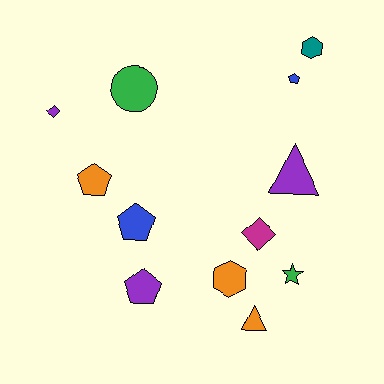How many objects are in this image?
There are 12 objects.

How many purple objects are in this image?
There are 3 purple objects.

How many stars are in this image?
There is 1 star.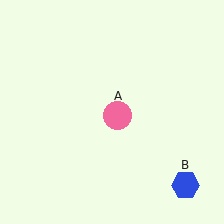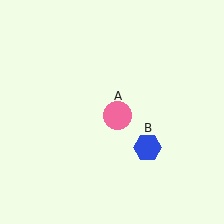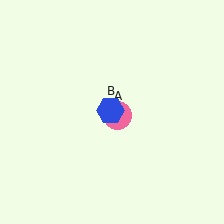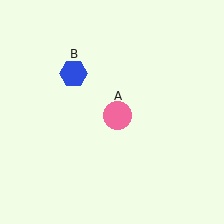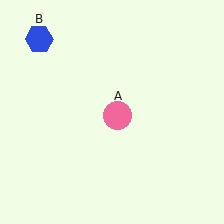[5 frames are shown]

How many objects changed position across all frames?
1 object changed position: blue hexagon (object B).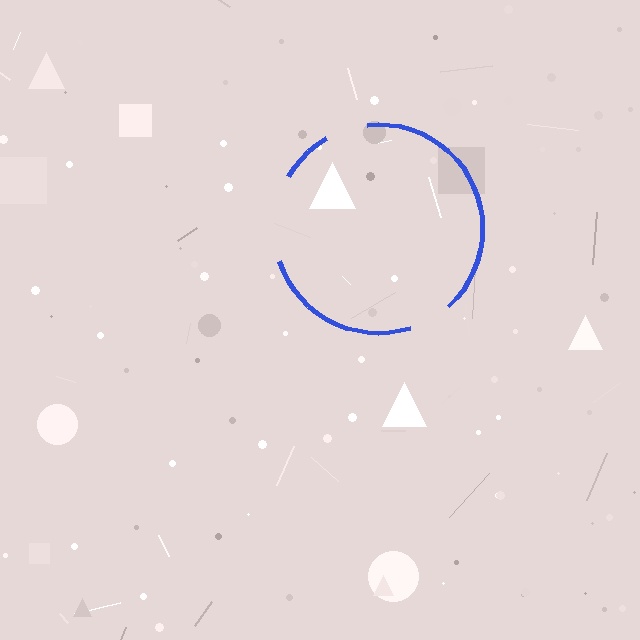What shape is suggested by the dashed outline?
The dashed outline suggests a circle.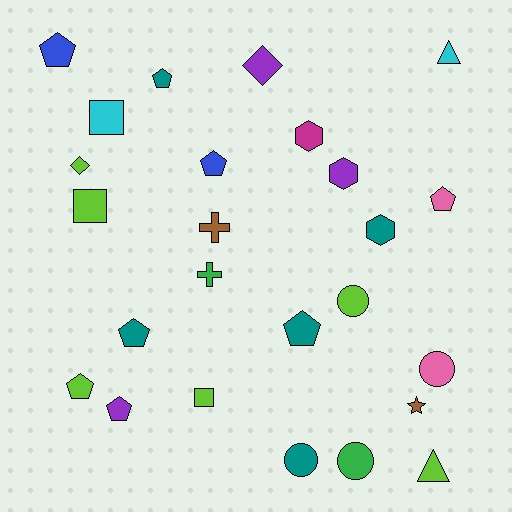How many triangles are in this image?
There are 2 triangles.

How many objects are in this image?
There are 25 objects.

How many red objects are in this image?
There are no red objects.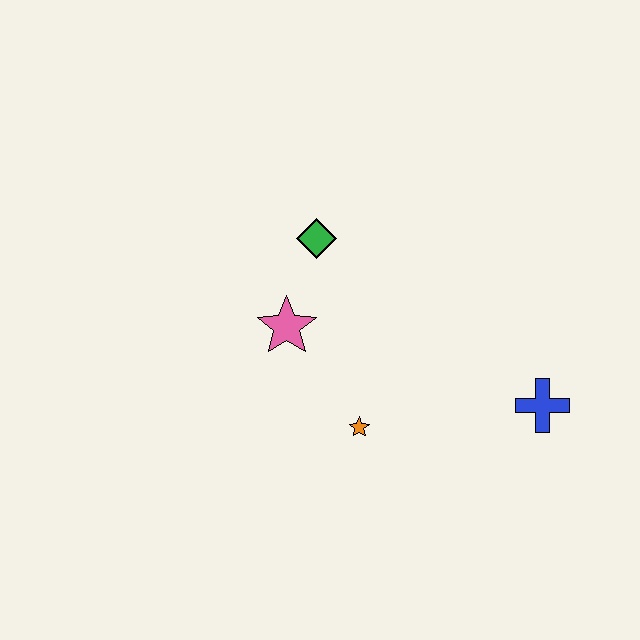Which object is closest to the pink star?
The green diamond is closest to the pink star.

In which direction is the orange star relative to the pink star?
The orange star is below the pink star.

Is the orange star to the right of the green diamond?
Yes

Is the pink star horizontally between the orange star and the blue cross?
No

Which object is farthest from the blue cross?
The green diamond is farthest from the blue cross.